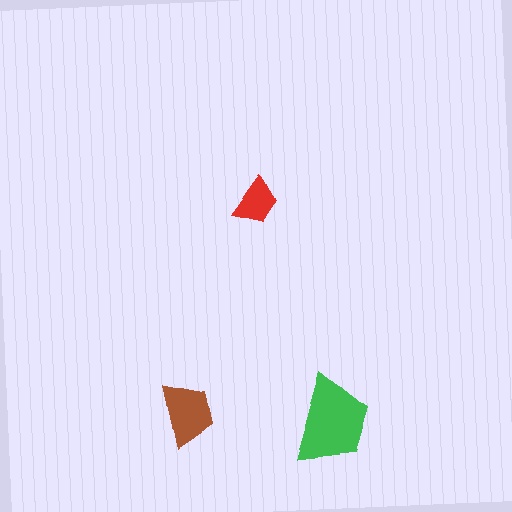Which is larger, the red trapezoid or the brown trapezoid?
The brown one.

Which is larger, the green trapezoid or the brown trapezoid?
The green one.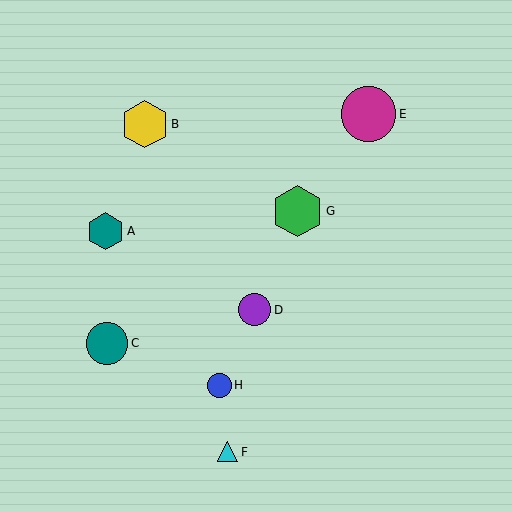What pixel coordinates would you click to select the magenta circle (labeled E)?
Click at (368, 114) to select the magenta circle E.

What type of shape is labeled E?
Shape E is a magenta circle.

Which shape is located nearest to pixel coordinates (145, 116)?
The yellow hexagon (labeled B) at (145, 124) is nearest to that location.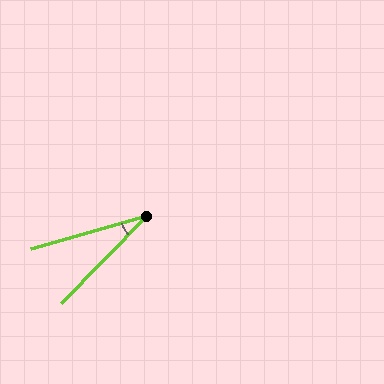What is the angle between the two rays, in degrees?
Approximately 30 degrees.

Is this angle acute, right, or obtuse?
It is acute.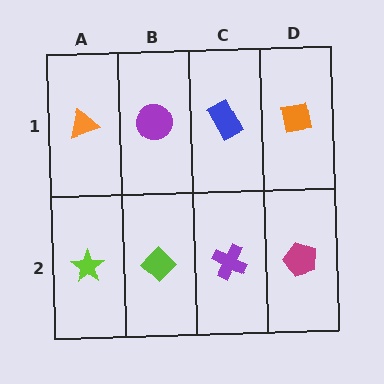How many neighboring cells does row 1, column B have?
3.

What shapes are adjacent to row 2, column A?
An orange triangle (row 1, column A), a lime diamond (row 2, column B).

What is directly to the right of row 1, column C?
An orange square.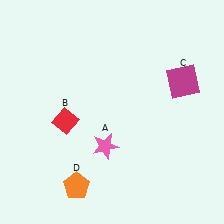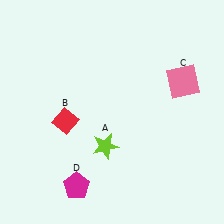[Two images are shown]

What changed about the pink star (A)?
In Image 1, A is pink. In Image 2, it changed to lime.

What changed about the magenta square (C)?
In Image 1, C is magenta. In Image 2, it changed to pink.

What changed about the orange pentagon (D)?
In Image 1, D is orange. In Image 2, it changed to magenta.